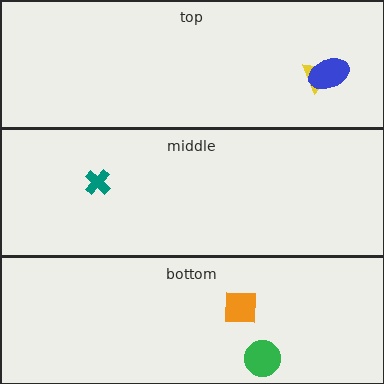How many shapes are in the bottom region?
2.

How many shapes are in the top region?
2.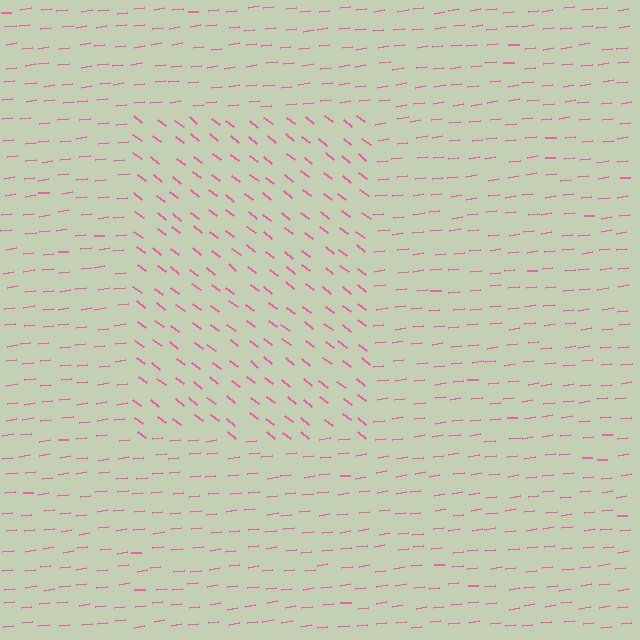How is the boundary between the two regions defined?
The boundary is defined purely by a change in line orientation (approximately 45 degrees difference). All lines are the same color and thickness.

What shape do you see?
I see a rectangle.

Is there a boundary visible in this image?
Yes, there is a texture boundary formed by a change in line orientation.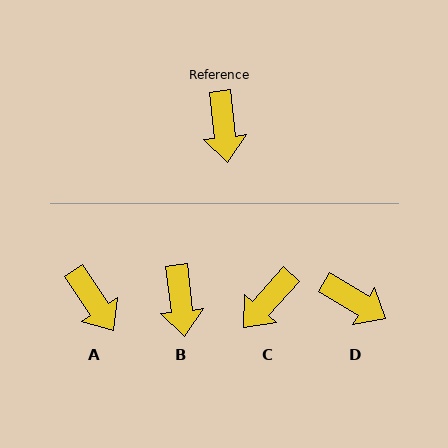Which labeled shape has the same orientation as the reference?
B.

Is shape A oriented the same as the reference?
No, it is off by about 27 degrees.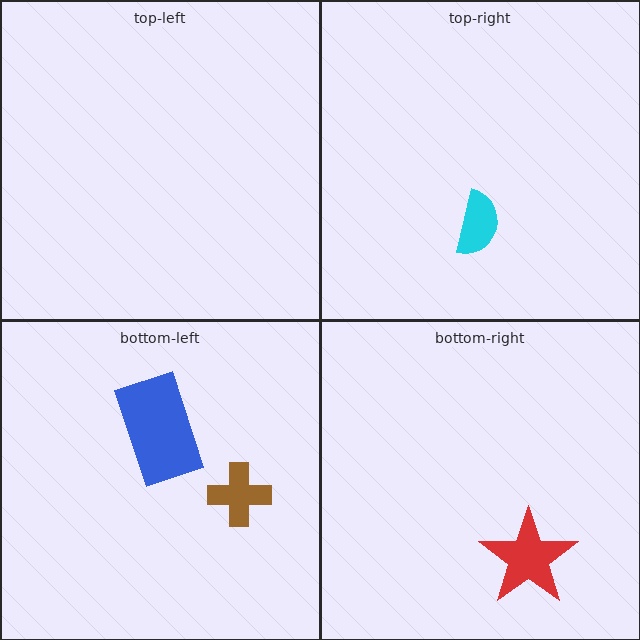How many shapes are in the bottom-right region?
1.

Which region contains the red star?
The bottom-right region.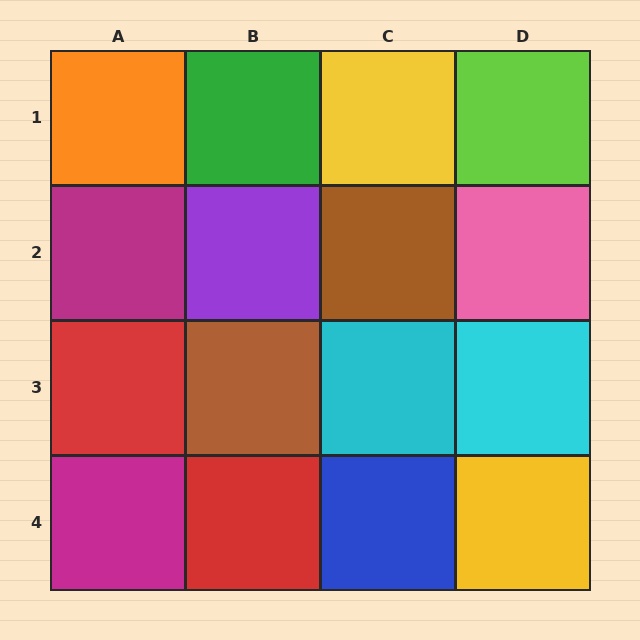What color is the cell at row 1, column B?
Green.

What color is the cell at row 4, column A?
Magenta.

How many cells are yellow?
2 cells are yellow.